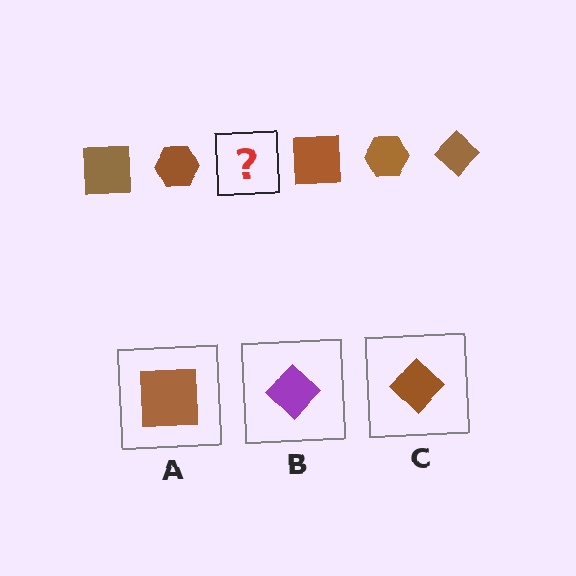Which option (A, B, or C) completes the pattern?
C.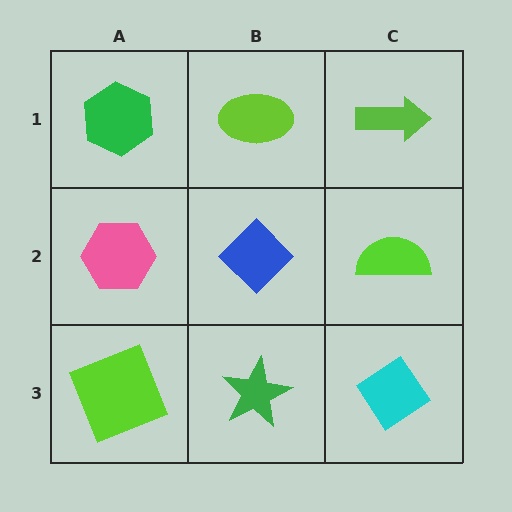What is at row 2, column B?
A blue diamond.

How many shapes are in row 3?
3 shapes.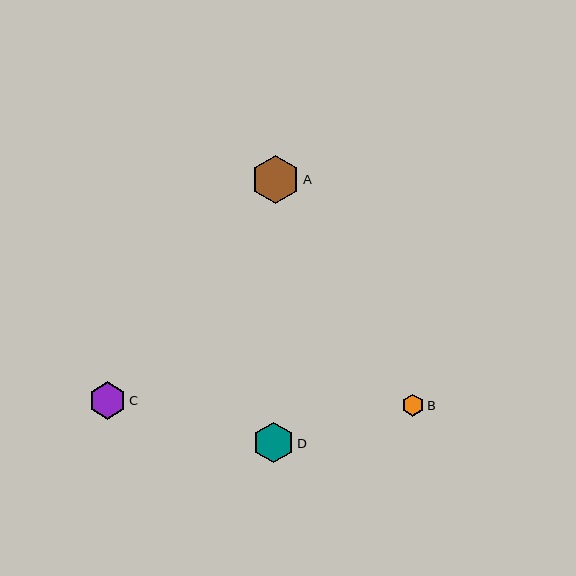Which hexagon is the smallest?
Hexagon B is the smallest with a size of approximately 22 pixels.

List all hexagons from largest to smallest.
From largest to smallest: A, D, C, B.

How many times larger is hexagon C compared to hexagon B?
Hexagon C is approximately 1.7 times the size of hexagon B.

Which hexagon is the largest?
Hexagon A is the largest with a size of approximately 48 pixels.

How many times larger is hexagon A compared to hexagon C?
Hexagon A is approximately 1.3 times the size of hexagon C.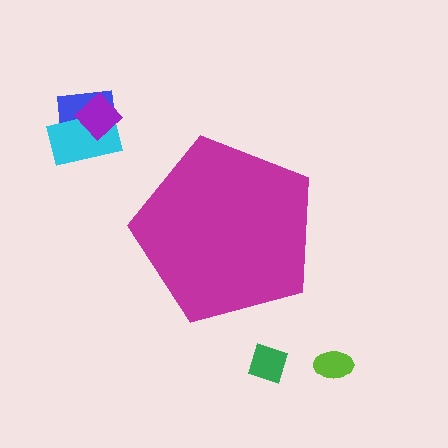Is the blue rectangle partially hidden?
No, the blue rectangle is fully visible.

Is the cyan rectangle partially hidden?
No, the cyan rectangle is fully visible.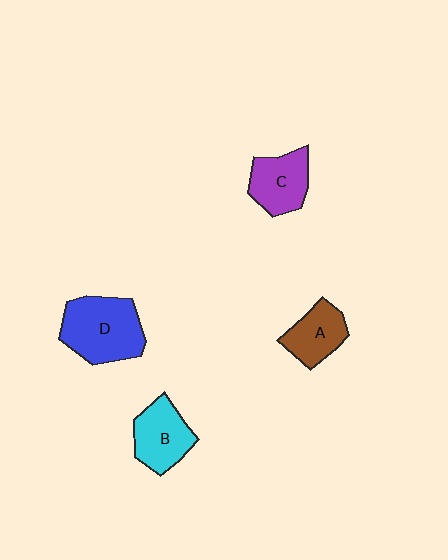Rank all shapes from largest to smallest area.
From largest to smallest: D (blue), B (cyan), C (purple), A (brown).